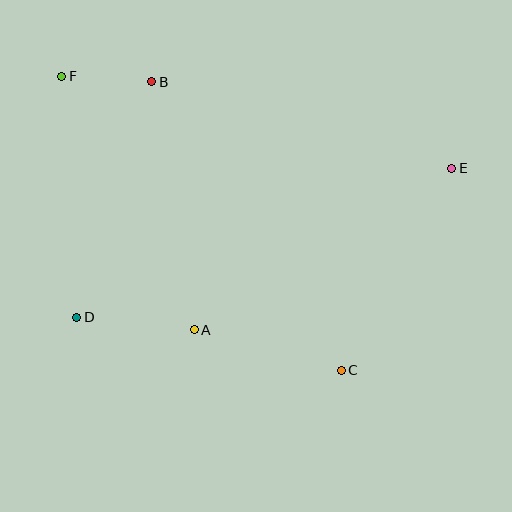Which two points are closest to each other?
Points B and F are closest to each other.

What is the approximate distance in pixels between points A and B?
The distance between A and B is approximately 252 pixels.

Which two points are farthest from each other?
Points C and F are farthest from each other.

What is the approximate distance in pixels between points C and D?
The distance between C and D is approximately 270 pixels.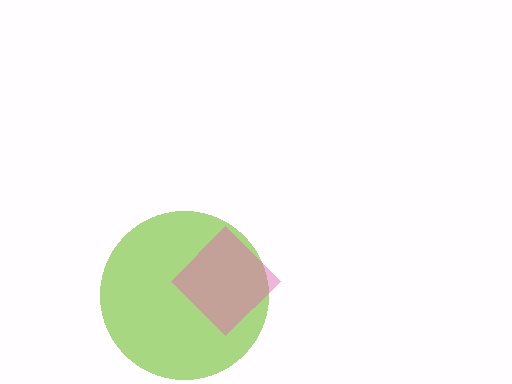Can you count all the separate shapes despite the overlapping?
Yes, there are 2 separate shapes.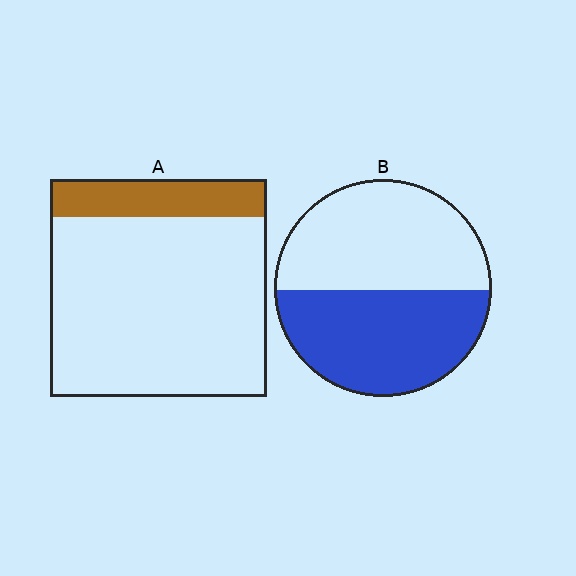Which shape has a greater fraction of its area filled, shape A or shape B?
Shape B.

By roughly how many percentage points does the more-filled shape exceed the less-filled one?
By roughly 30 percentage points (B over A).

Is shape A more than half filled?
No.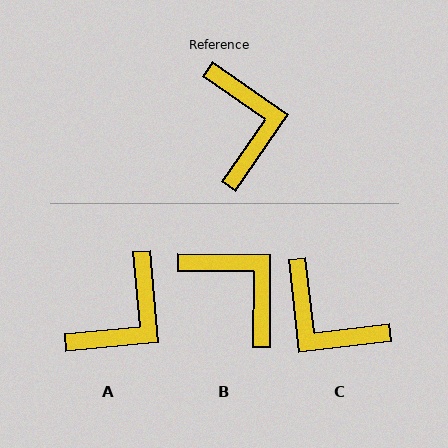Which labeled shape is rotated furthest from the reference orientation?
C, about 139 degrees away.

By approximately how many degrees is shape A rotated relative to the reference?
Approximately 50 degrees clockwise.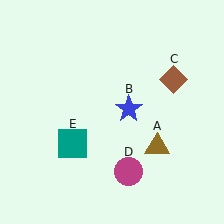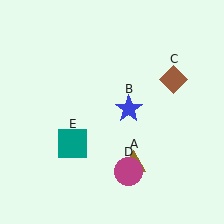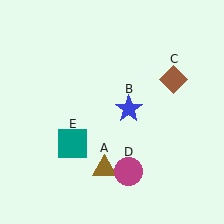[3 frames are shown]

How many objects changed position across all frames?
1 object changed position: brown triangle (object A).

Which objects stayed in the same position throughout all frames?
Blue star (object B) and brown diamond (object C) and magenta circle (object D) and teal square (object E) remained stationary.